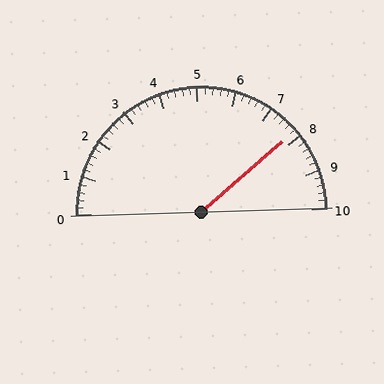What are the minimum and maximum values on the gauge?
The gauge ranges from 0 to 10.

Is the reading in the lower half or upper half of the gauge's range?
The reading is in the upper half of the range (0 to 10).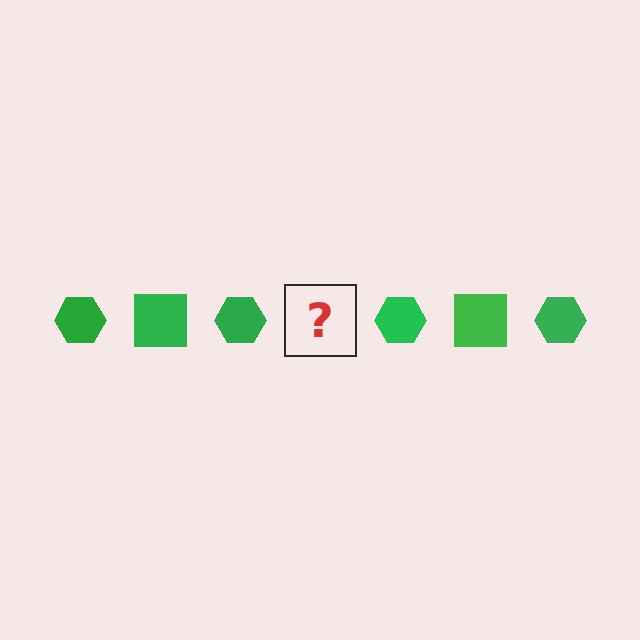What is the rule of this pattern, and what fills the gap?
The rule is that the pattern cycles through hexagon, square shapes in green. The gap should be filled with a green square.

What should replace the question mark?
The question mark should be replaced with a green square.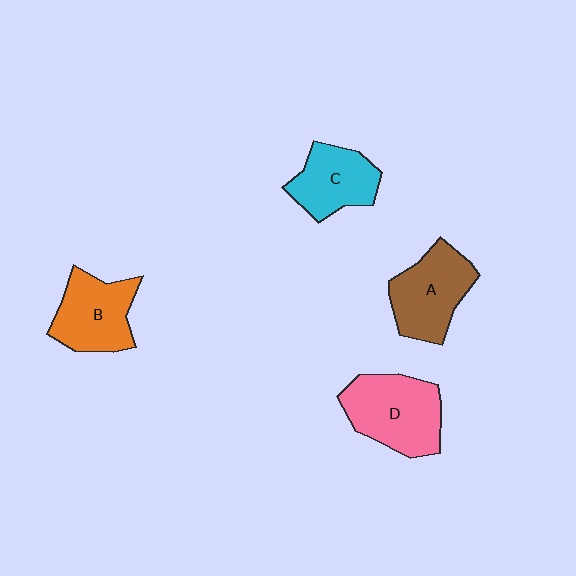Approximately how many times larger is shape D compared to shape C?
Approximately 1.3 times.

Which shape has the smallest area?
Shape C (cyan).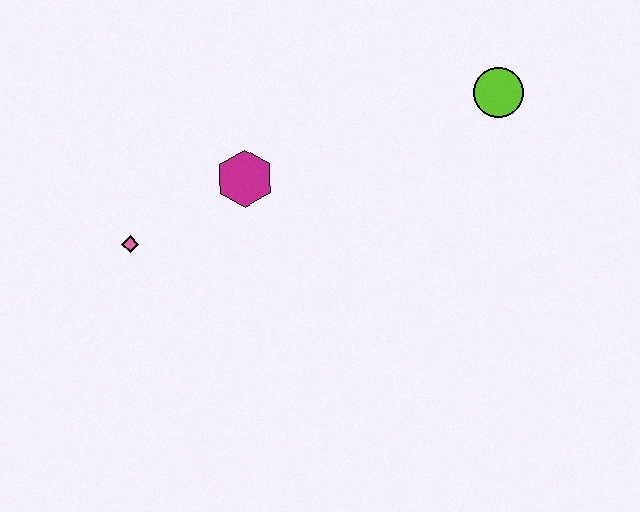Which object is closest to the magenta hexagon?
The pink diamond is closest to the magenta hexagon.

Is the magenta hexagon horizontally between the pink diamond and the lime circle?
Yes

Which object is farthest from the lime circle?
The pink diamond is farthest from the lime circle.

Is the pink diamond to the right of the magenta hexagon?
No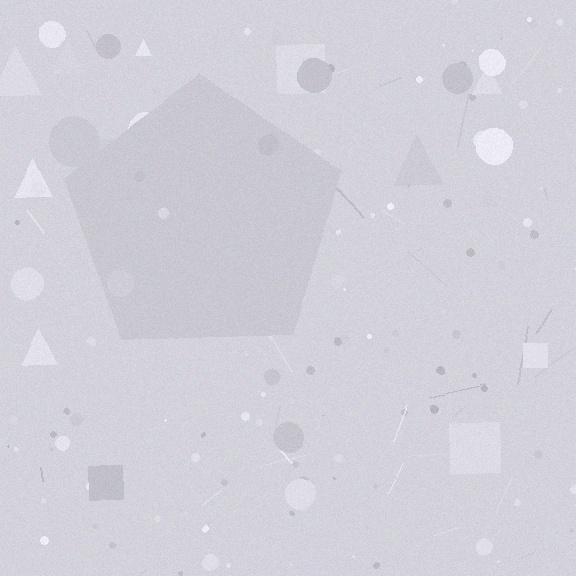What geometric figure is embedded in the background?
A pentagon is embedded in the background.